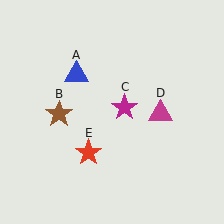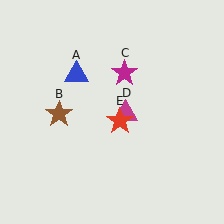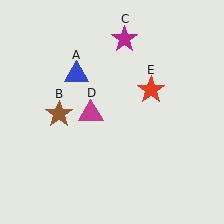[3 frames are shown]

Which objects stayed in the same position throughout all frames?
Blue triangle (object A) and brown star (object B) remained stationary.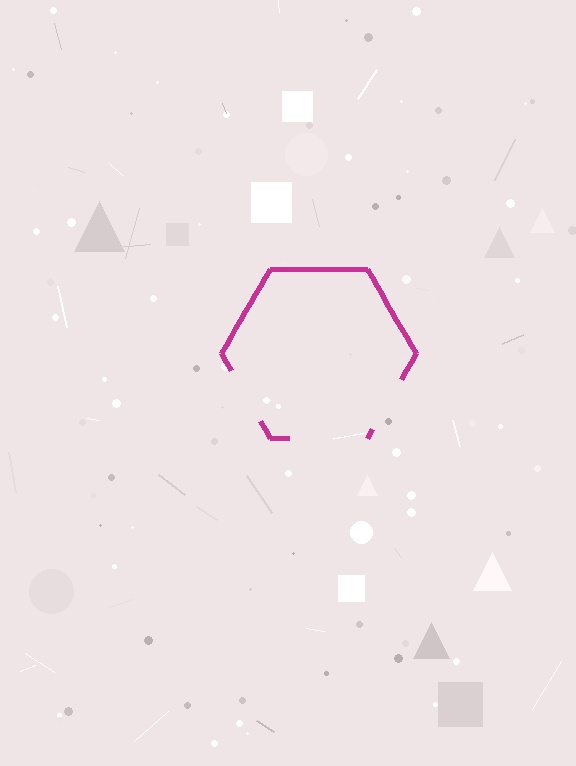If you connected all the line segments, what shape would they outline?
They would outline a hexagon.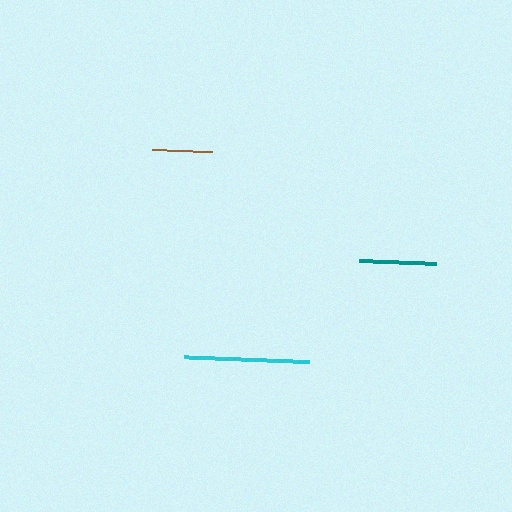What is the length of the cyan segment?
The cyan segment is approximately 126 pixels long.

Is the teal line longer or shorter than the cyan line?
The cyan line is longer than the teal line.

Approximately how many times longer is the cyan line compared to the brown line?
The cyan line is approximately 2.1 times the length of the brown line.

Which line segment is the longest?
The cyan line is the longest at approximately 126 pixels.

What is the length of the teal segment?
The teal segment is approximately 77 pixels long.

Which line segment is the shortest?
The brown line is the shortest at approximately 60 pixels.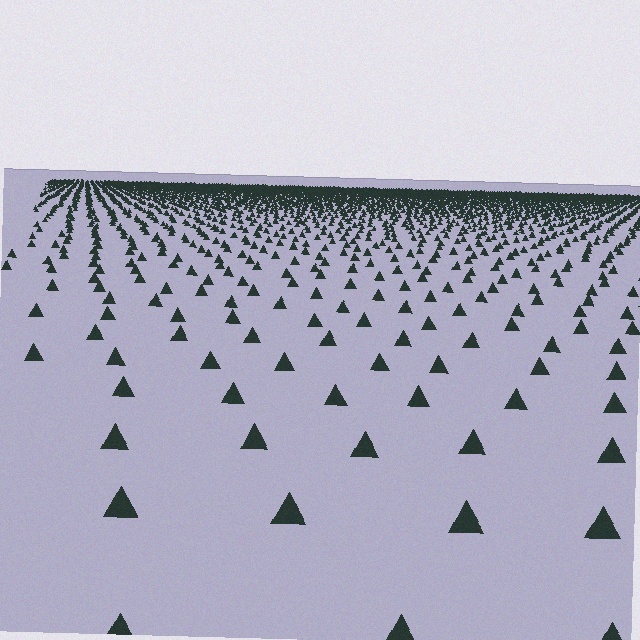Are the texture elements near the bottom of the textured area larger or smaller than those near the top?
Larger. Near the bottom, elements are closer to the viewer and appear at a bigger on-screen size.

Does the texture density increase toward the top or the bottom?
Density increases toward the top.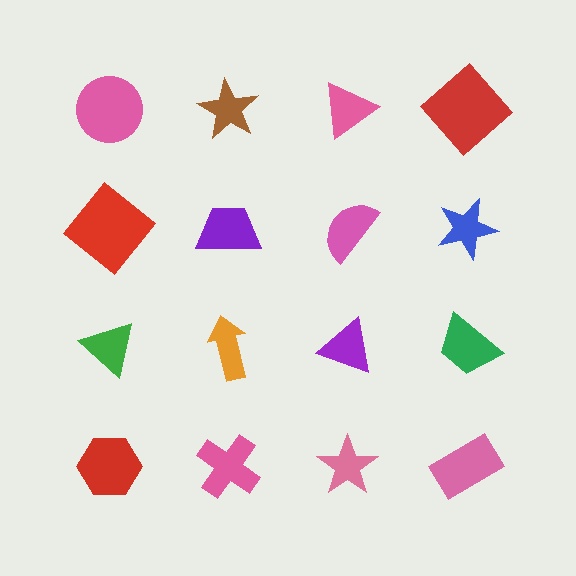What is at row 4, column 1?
A red hexagon.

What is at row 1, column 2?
A brown star.